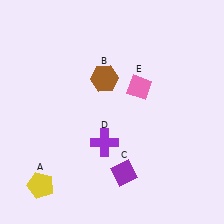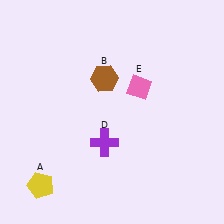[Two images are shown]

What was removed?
The purple diamond (C) was removed in Image 2.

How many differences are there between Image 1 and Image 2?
There is 1 difference between the two images.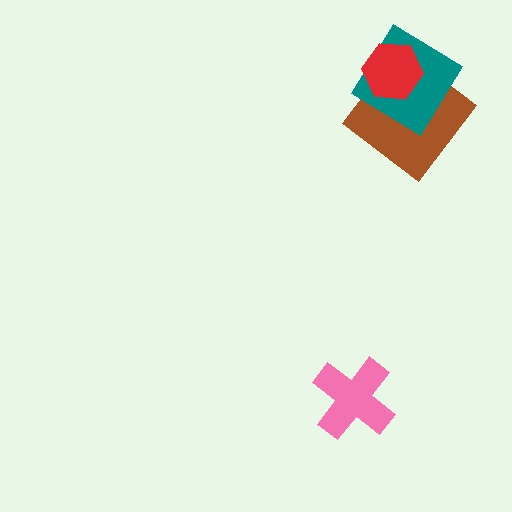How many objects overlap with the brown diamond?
2 objects overlap with the brown diamond.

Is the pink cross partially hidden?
No, no other shape covers it.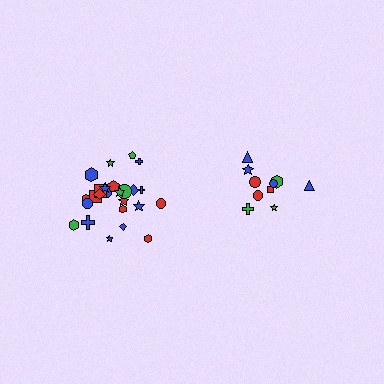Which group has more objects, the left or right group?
The left group.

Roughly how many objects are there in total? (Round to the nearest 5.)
Roughly 35 objects in total.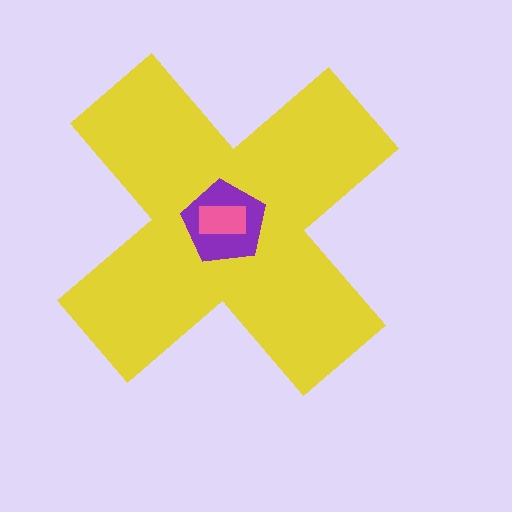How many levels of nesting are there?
3.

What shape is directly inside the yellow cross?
The purple pentagon.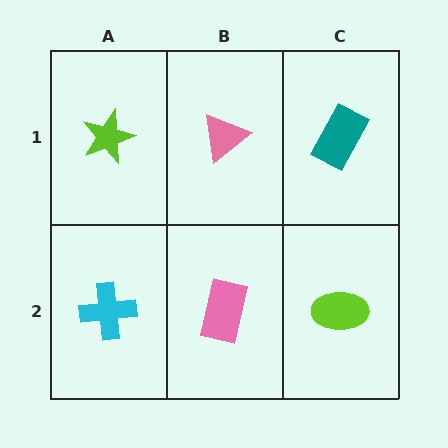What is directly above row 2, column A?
A lime star.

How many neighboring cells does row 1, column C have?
2.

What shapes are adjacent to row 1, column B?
A pink rectangle (row 2, column B), a lime star (row 1, column A), a teal rectangle (row 1, column C).